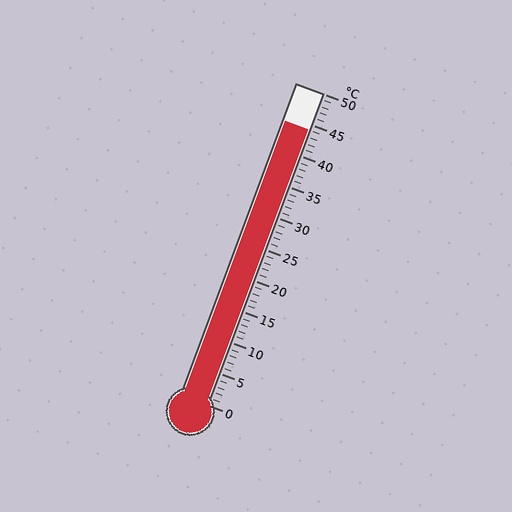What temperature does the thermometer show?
The thermometer shows approximately 44°C.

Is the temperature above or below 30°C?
The temperature is above 30°C.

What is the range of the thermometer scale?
The thermometer scale ranges from 0°C to 50°C.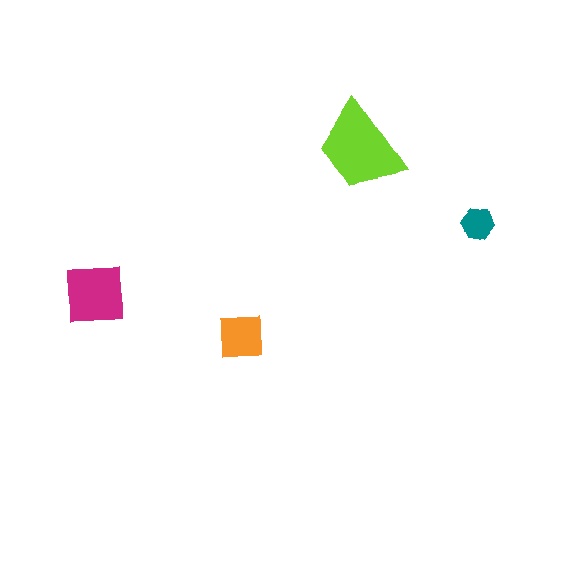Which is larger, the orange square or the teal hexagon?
The orange square.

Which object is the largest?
The lime trapezoid.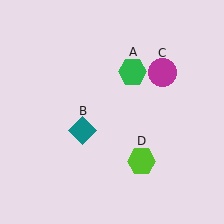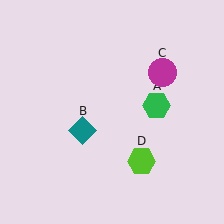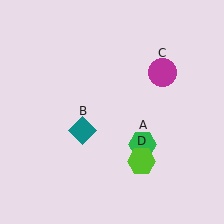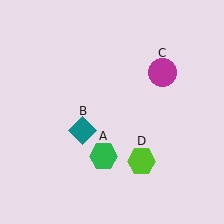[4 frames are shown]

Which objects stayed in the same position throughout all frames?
Teal diamond (object B) and magenta circle (object C) and lime hexagon (object D) remained stationary.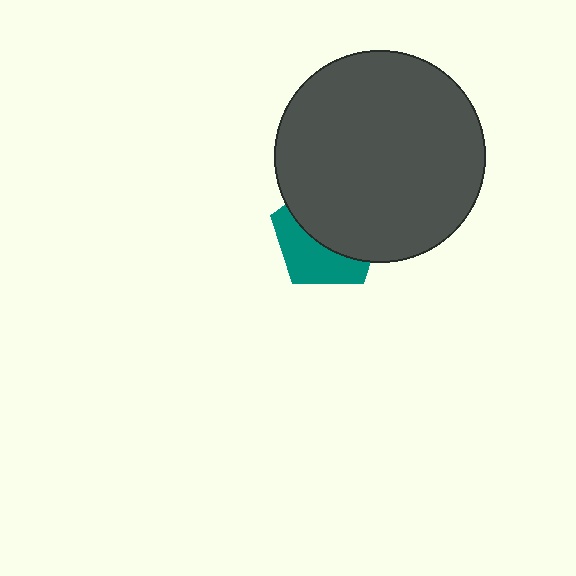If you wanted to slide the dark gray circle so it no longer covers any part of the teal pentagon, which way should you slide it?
Slide it up — that is the most direct way to separate the two shapes.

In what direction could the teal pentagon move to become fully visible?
The teal pentagon could move down. That would shift it out from behind the dark gray circle entirely.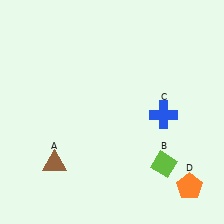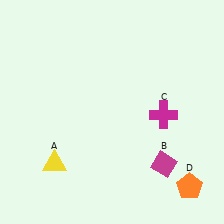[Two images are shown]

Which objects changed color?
A changed from brown to yellow. B changed from lime to magenta. C changed from blue to magenta.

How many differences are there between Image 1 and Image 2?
There are 3 differences between the two images.